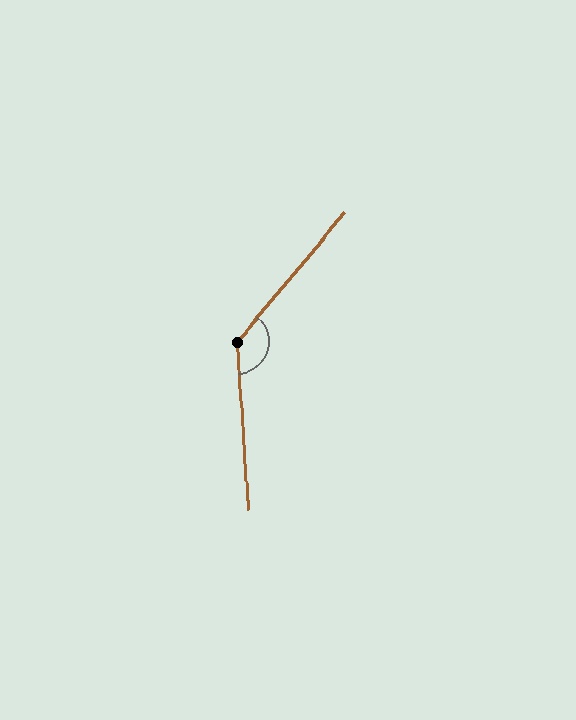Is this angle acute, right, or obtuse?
It is obtuse.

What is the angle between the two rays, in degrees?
Approximately 136 degrees.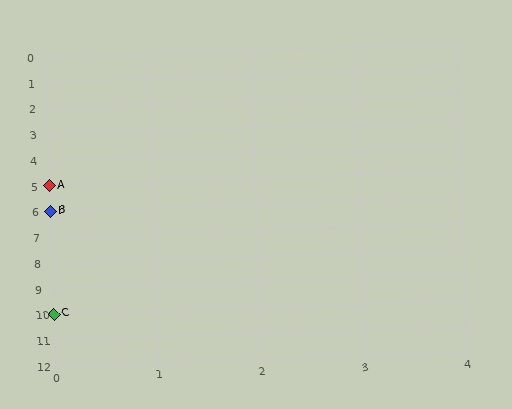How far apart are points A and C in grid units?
Points A and C are 5 rows apart.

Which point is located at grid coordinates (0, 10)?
Point C is at (0, 10).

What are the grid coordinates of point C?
Point C is at grid coordinates (0, 10).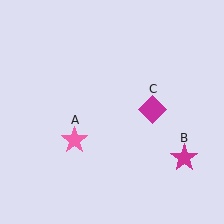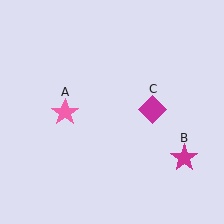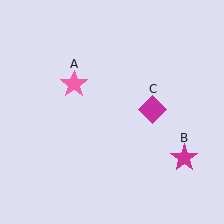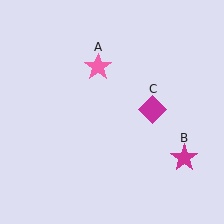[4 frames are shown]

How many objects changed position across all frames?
1 object changed position: pink star (object A).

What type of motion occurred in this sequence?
The pink star (object A) rotated clockwise around the center of the scene.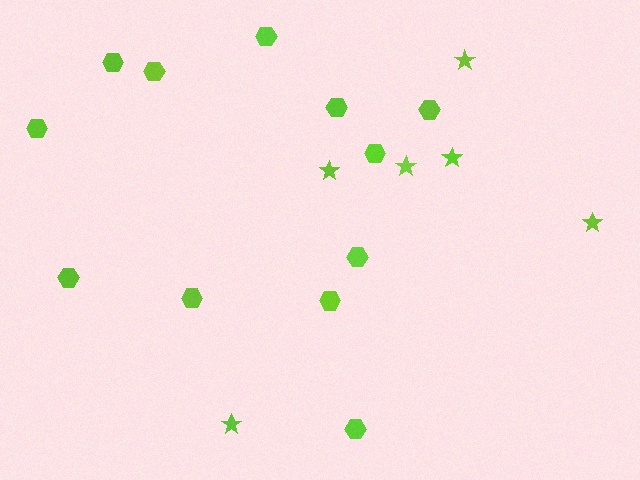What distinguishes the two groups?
There are 2 groups: one group of hexagons (12) and one group of stars (6).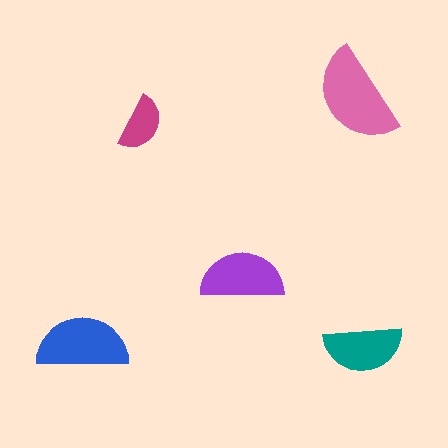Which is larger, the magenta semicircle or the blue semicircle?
The blue one.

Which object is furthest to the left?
The blue semicircle is leftmost.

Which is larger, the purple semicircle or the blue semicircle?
The blue one.